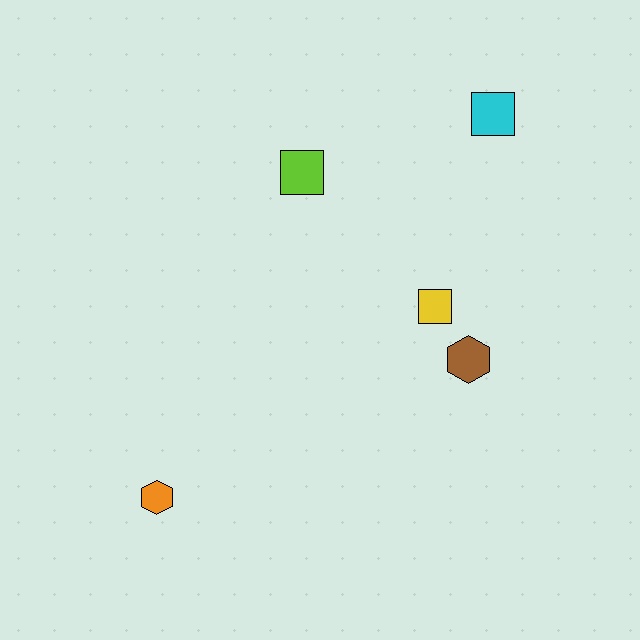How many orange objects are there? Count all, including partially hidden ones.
There is 1 orange object.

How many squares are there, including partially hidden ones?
There are 3 squares.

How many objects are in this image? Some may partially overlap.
There are 5 objects.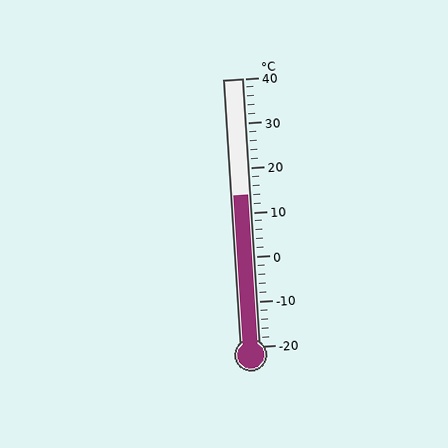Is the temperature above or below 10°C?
The temperature is above 10°C.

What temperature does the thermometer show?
The thermometer shows approximately 14°C.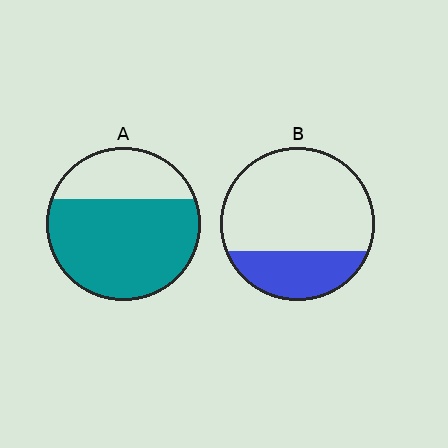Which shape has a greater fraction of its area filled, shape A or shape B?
Shape A.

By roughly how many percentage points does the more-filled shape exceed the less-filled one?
By roughly 40 percentage points (A over B).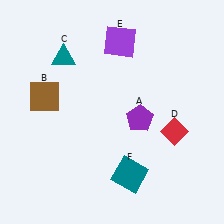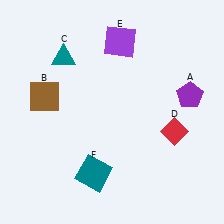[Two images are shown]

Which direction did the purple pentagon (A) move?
The purple pentagon (A) moved right.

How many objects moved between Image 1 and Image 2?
2 objects moved between the two images.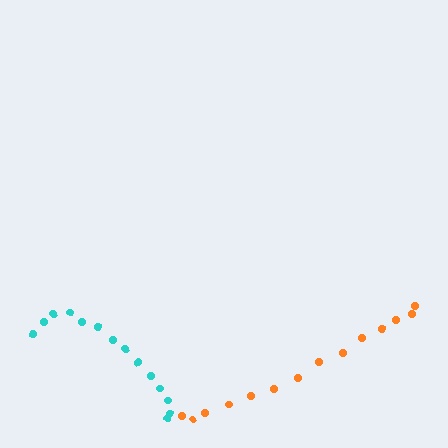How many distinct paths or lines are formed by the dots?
There are 2 distinct paths.